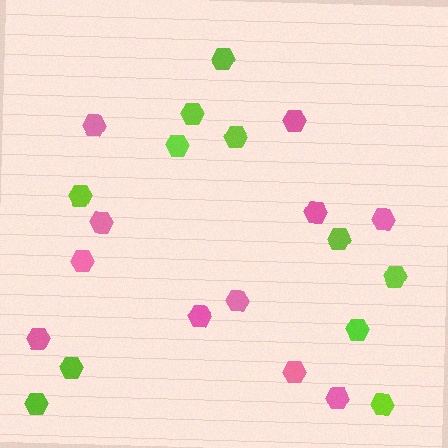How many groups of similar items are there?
There are 2 groups: one group of pink hexagons (11) and one group of lime hexagons (11).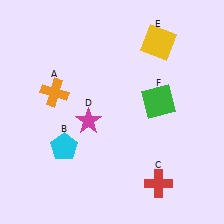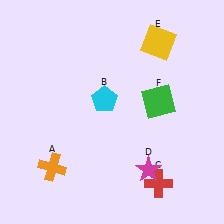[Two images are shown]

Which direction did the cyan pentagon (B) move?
The cyan pentagon (B) moved up.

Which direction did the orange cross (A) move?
The orange cross (A) moved down.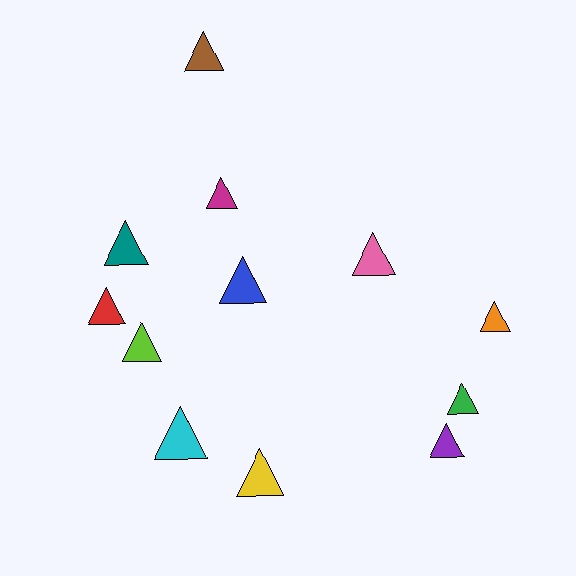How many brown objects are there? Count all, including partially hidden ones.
There is 1 brown object.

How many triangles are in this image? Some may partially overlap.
There are 12 triangles.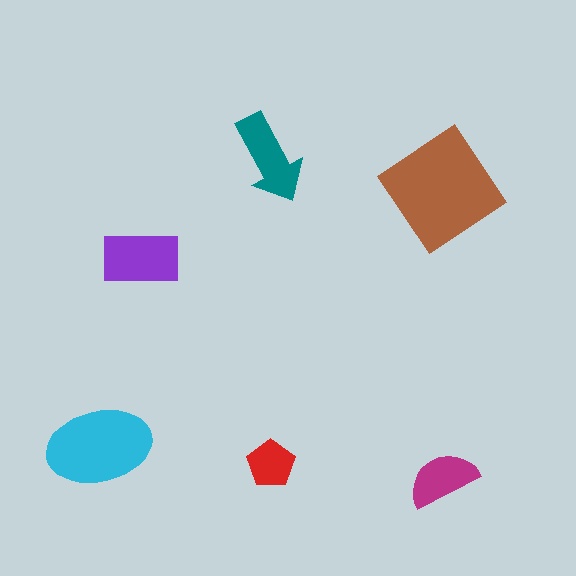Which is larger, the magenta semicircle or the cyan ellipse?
The cyan ellipse.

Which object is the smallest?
The red pentagon.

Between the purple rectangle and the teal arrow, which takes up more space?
The purple rectangle.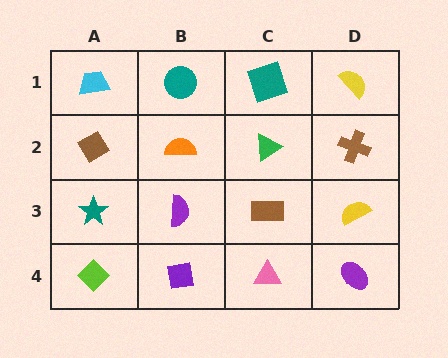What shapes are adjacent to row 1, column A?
A brown diamond (row 2, column A), a teal circle (row 1, column B).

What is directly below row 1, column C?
A green triangle.